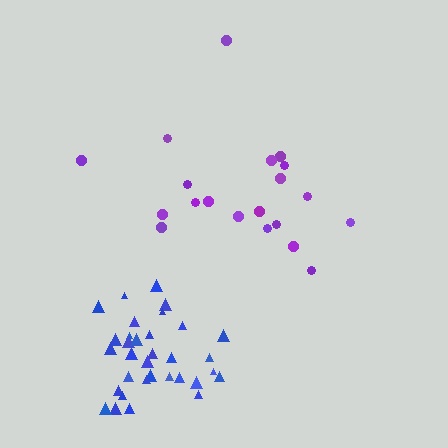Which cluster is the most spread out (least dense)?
Purple.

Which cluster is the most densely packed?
Blue.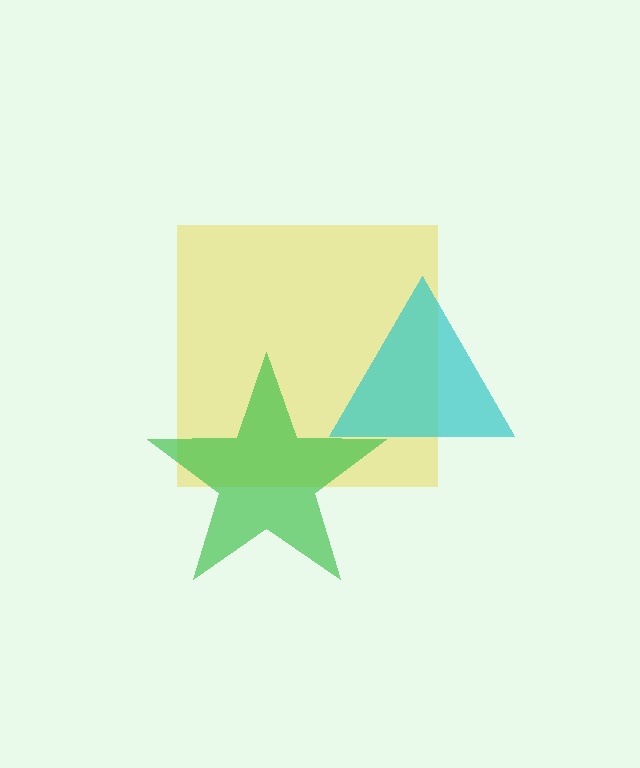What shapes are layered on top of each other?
The layered shapes are: a yellow square, a cyan triangle, a green star.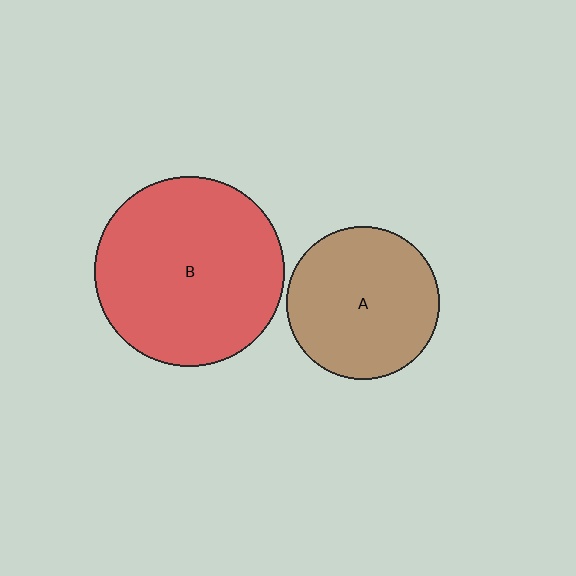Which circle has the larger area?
Circle B (red).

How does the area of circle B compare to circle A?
Approximately 1.5 times.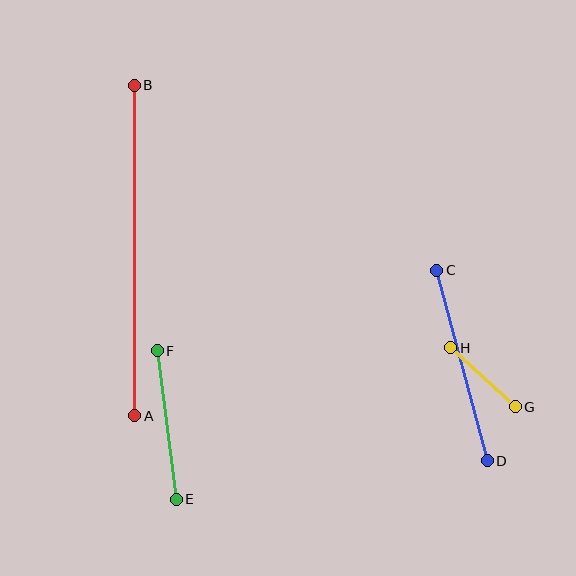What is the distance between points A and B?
The distance is approximately 330 pixels.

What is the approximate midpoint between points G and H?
The midpoint is at approximately (483, 377) pixels.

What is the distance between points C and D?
The distance is approximately 197 pixels.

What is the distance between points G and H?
The distance is approximately 88 pixels.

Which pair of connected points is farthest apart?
Points A and B are farthest apart.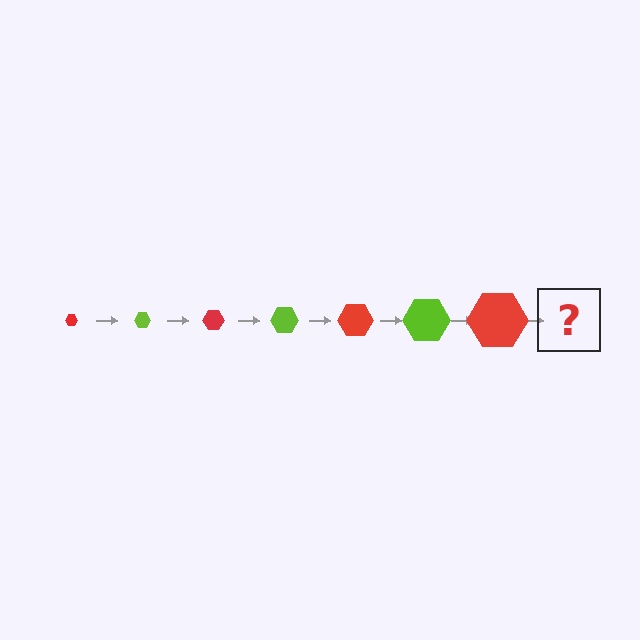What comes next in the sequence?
The next element should be a lime hexagon, larger than the previous one.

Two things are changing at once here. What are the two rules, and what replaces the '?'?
The two rules are that the hexagon grows larger each step and the color cycles through red and lime. The '?' should be a lime hexagon, larger than the previous one.